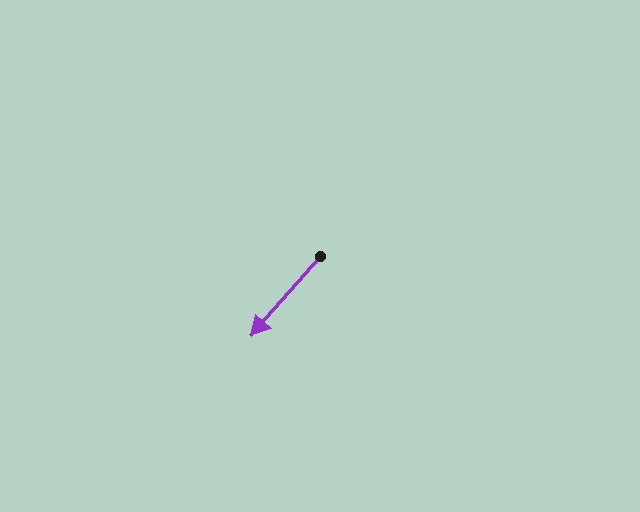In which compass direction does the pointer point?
Southwest.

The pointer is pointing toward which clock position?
Roughly 7 o'clock.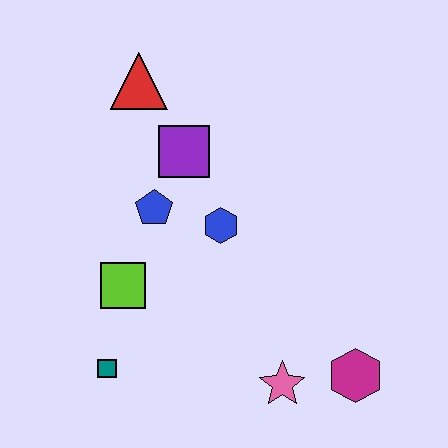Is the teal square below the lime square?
Yes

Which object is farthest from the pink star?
The red triangle is farthest from the pink star.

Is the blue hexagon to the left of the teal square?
No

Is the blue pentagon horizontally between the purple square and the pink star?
No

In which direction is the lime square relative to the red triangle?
The lime square is below the red triangle.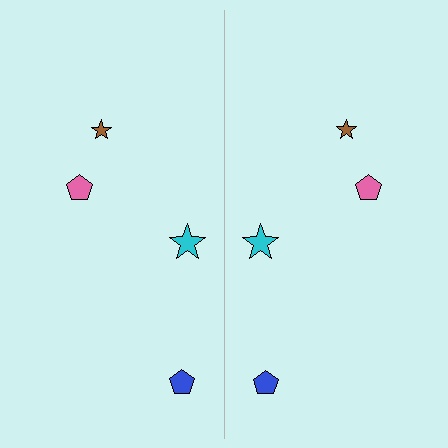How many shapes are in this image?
There are 8 shapes in this image.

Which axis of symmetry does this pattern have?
The pattern has a vertical axis of symmetry running through the center of the image.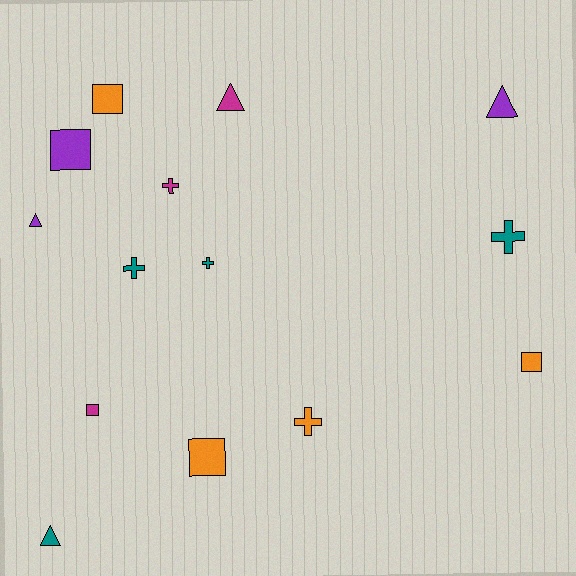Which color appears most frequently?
Teal, with 4 objects.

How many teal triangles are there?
There is 1 teal triangle.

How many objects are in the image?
There are 14 objects.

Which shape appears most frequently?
Cross, with 5 objects.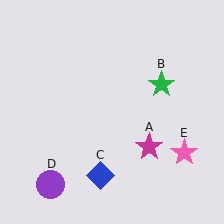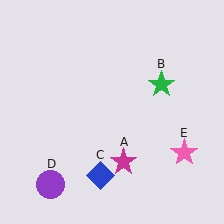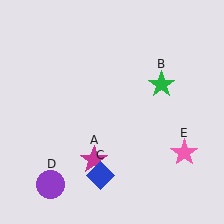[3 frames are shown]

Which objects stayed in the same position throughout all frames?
Green star (object B) and blue diamond (object C) and purple circle (object D) and pink star (object E) remained stationary.